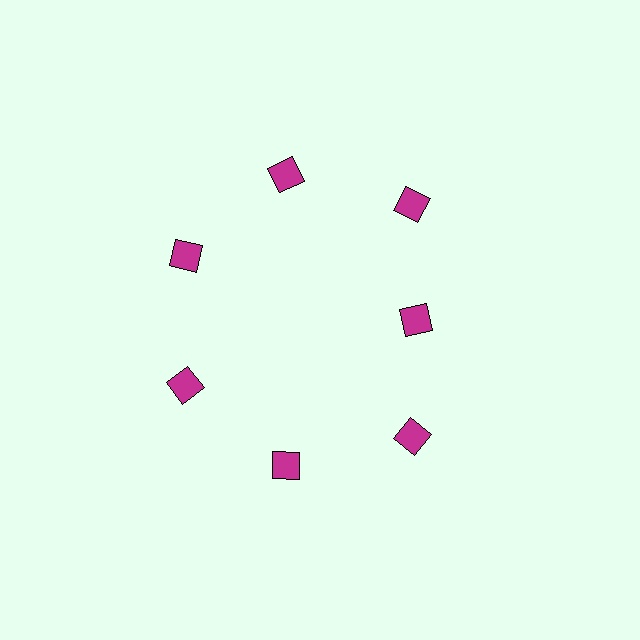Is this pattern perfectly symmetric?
No. The 7 magenta diamonds are arranged in a ring, but one element near the 3 o'clock position is pulled inward toward the center, breaking the 7-fold rotational symmetry.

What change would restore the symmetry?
The symmetry would be restored by moving it outward, back onto the ring so that all 7 diamonds sit at equal angles and equal distance from the center.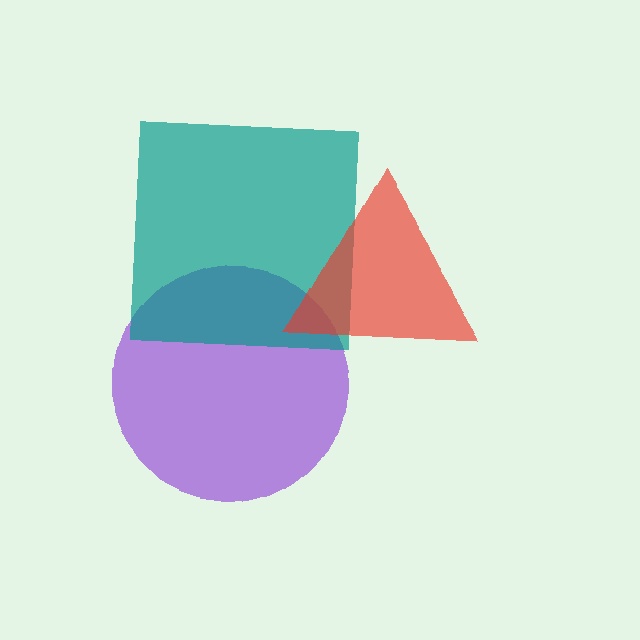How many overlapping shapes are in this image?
There are 3 overlapping shapes in the image.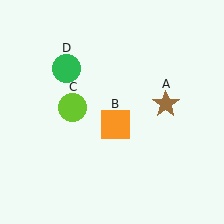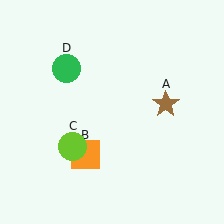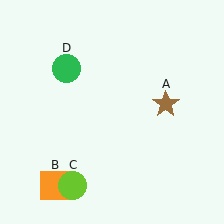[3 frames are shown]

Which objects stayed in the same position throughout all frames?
Brown star (object A) and green circle (object D) remained stationary.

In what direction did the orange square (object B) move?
The orange square (object B) moved down and to the left.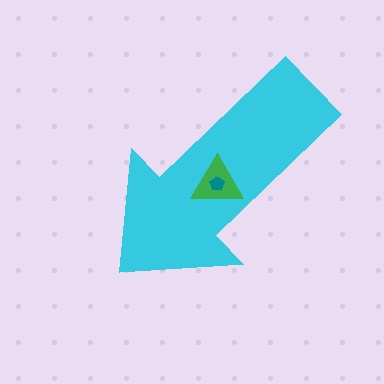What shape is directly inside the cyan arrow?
The green triangle.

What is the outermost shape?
The cyan arrow.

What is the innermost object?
The teal pentagon.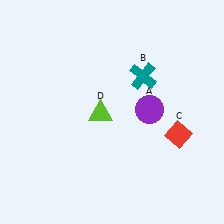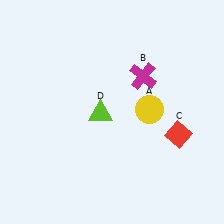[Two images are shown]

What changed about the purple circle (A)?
In Image 1, A is purple. In Image 2, it changed to yellow.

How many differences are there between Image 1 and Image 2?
There are 2 differences between the two images.